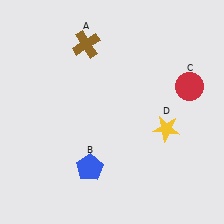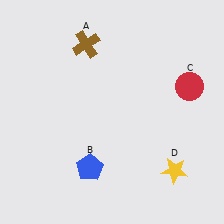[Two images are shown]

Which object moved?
The yellow star (D) moved down.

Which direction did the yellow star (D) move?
The yellow star (D) moved down.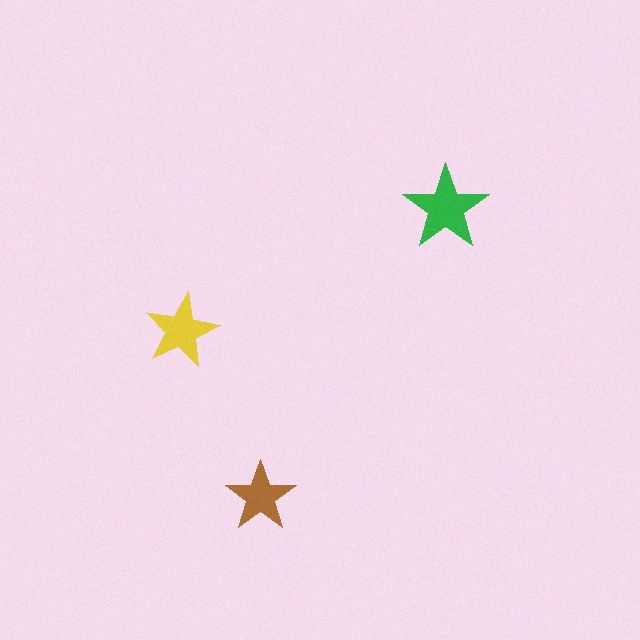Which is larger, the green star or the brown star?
The green one.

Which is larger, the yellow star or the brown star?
The yellow one.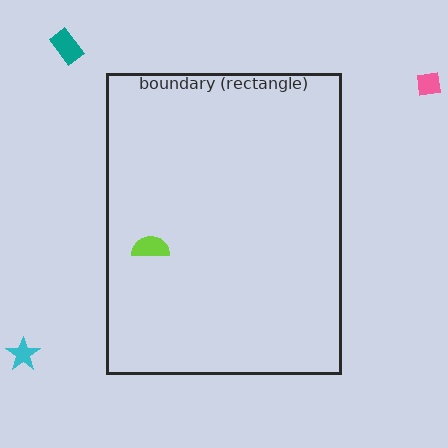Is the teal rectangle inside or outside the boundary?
Outside.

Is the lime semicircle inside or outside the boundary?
Inside.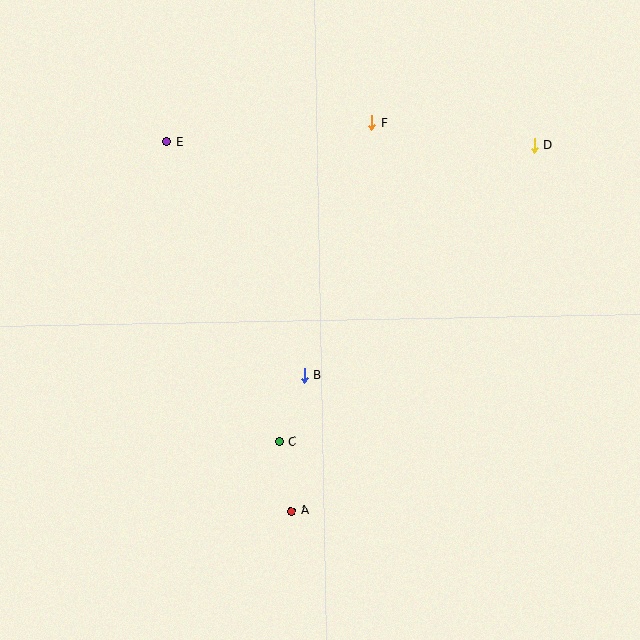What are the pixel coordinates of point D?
Point D is at (534, 145).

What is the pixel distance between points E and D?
The distance between E and D is 368 pixels.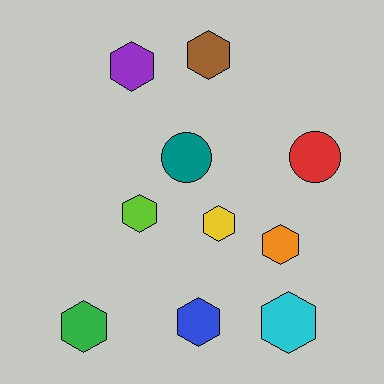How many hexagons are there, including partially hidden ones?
There are 8 hexagons.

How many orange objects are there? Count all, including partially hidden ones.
There is 1 orange object.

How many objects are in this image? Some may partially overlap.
There are 10 objects.